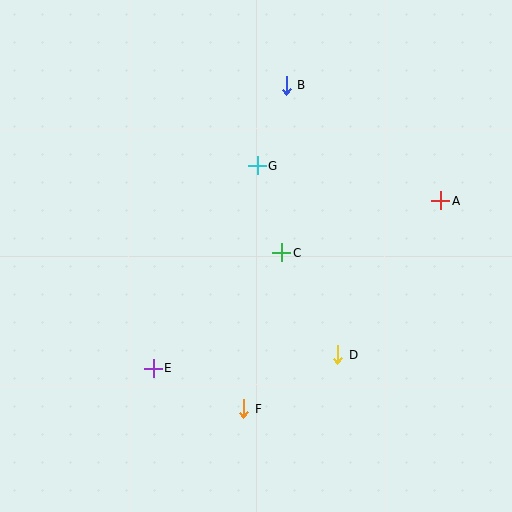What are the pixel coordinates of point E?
Point E is at (153, 368).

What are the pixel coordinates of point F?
Point F is at (244, 409).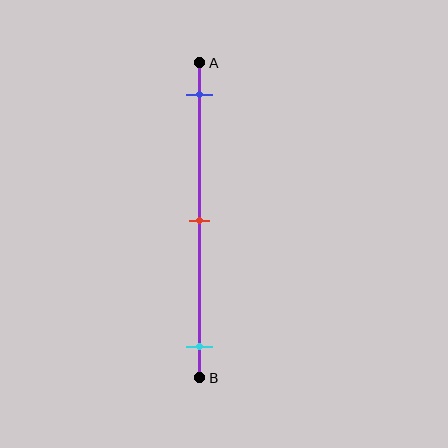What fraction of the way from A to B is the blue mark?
The blue mark is approximately 10% (0.1) of the way from A to B.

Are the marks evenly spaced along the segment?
Yes, the marks are approximately evenly spaced.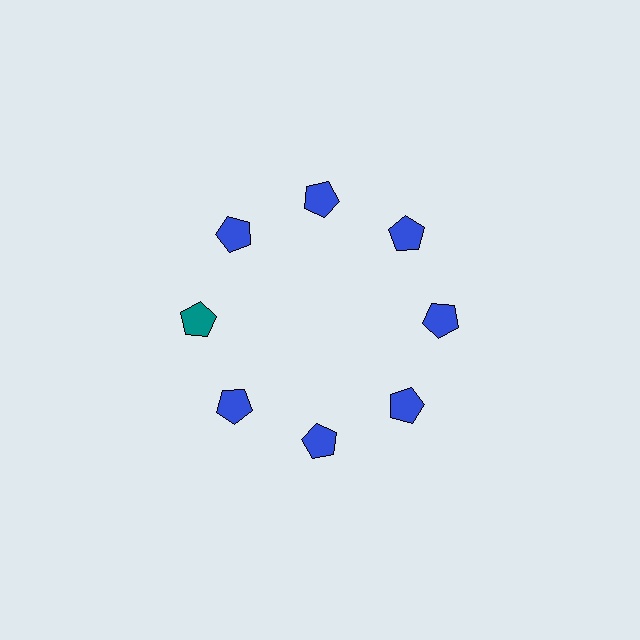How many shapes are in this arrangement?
There are 8 shapes arranged in a ring pattern.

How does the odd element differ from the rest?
It has a different color: teal instead of blue.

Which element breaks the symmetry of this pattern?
The teal pentagon at roughly the 9 o'clock position breaks the symmetry. All other shapes are blue pentagons.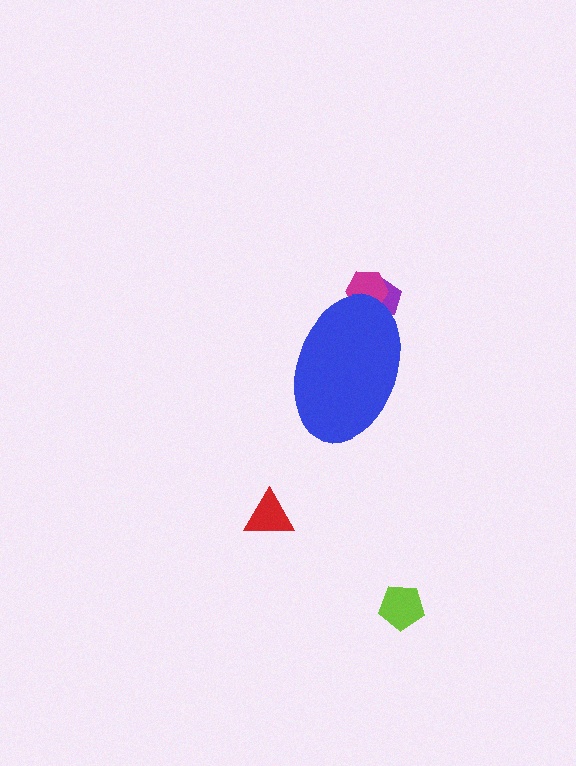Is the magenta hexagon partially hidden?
Yes, the magenta hexagon is partially hidden behind the blue ellipse.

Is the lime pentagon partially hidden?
No, the lime pentagon is fully visible.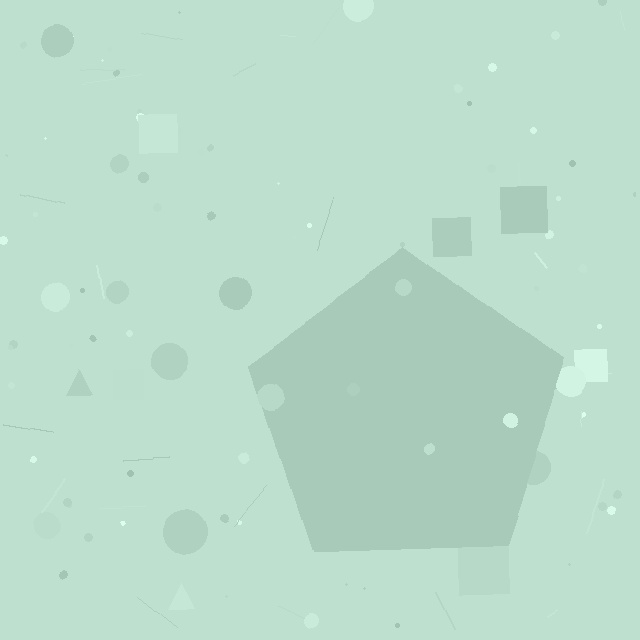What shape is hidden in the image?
A pentagon is hidden in the image.